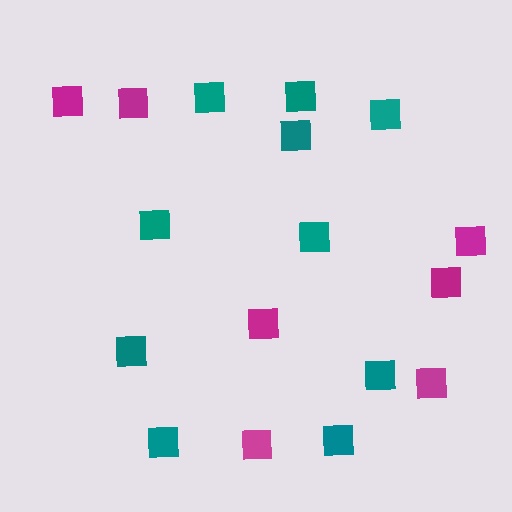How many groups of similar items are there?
There are 2 groups: one group of teal squares (10) and one group of magenta squares (7).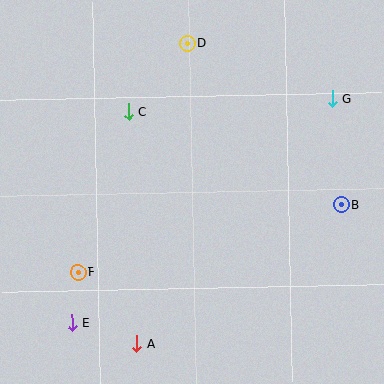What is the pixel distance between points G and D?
The distance between G and D is 155 pixels.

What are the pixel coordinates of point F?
Point F is at (78, 273).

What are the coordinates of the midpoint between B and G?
The midpoint between B and G is at (337, 152).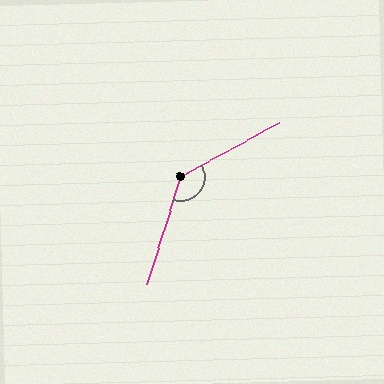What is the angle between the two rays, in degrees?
Approximately 135 degrees.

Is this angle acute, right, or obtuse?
It is obtuse.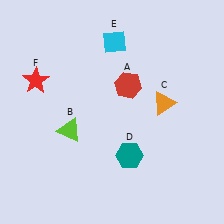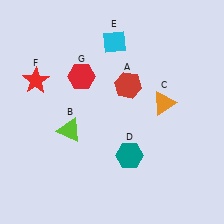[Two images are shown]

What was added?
A red hexagon (G) was added in Image 2.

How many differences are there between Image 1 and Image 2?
There is 1 difference between the two images.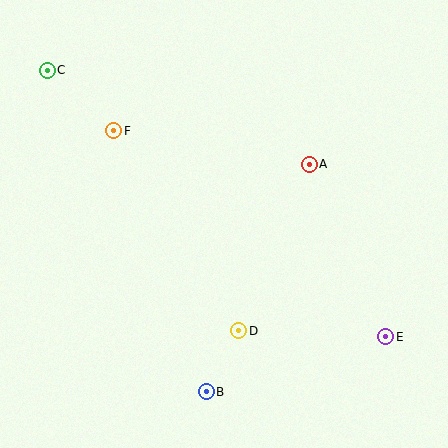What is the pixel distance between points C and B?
The distance between C and B is 359 pixels.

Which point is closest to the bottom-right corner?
Point E is closest to the bottom-right corner.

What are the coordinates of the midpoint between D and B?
The midpoint between D and B is at (223, 361).